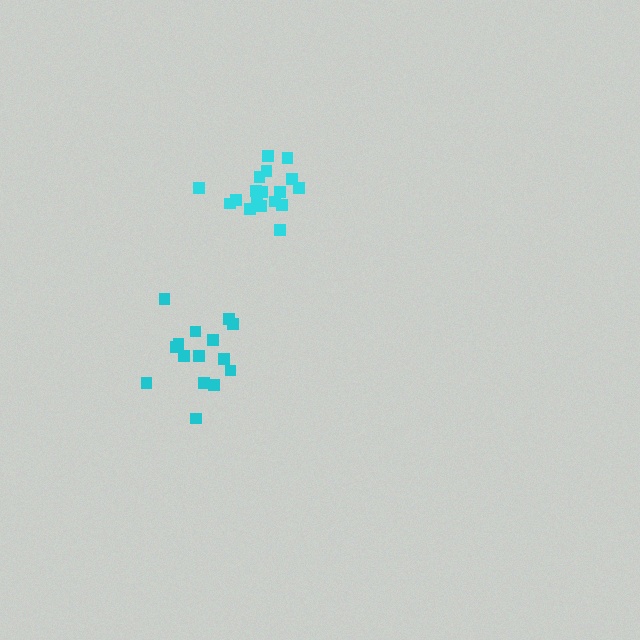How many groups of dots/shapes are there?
There are 2 groups.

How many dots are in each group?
Group 1: 15 dots, Group 2: 18 dots (33 total).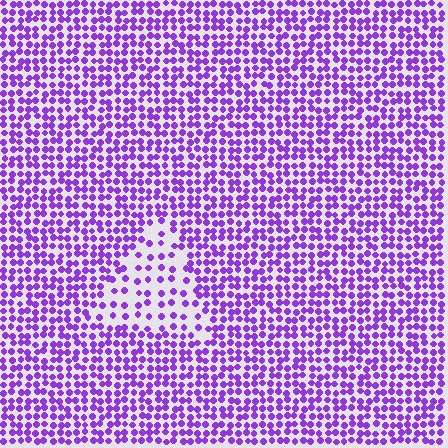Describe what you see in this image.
The image contains small purple elements arranged at two different densities. A triangle-shaped region is visible where the elements are less densely packed than the surrounding area.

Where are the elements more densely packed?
The elements are more densely packed outside the triangle boundary.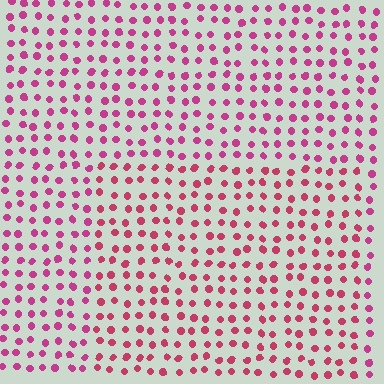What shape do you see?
I see a rectangle.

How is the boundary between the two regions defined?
The boundary is defined purely by a slight shift in hue (about 18 degrees). Spacing, size, and orientation are identical on both sides.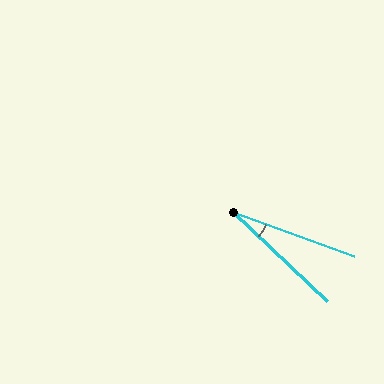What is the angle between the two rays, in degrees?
Approximately 24 degrees.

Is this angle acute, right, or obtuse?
It is acute.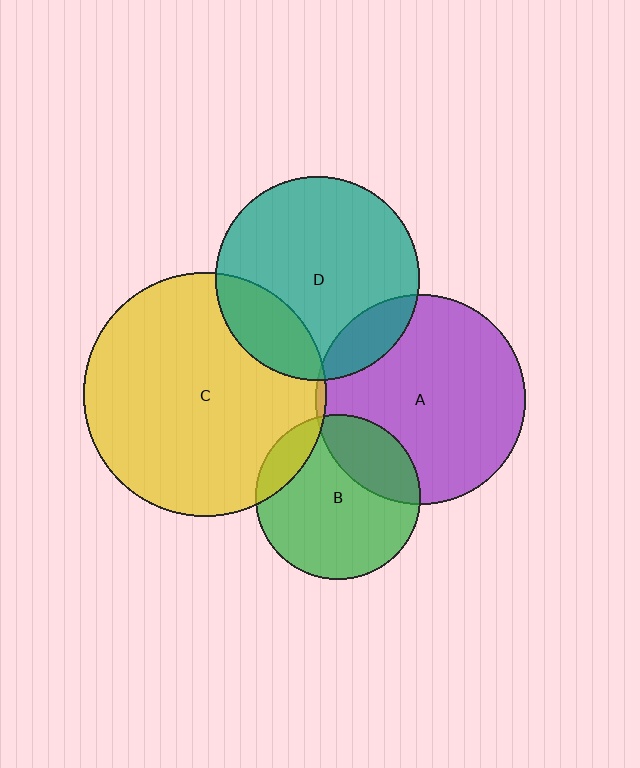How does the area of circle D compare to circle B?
Approximately 1.5 times.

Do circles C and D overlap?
Yes.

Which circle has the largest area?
Circle C (yellow).